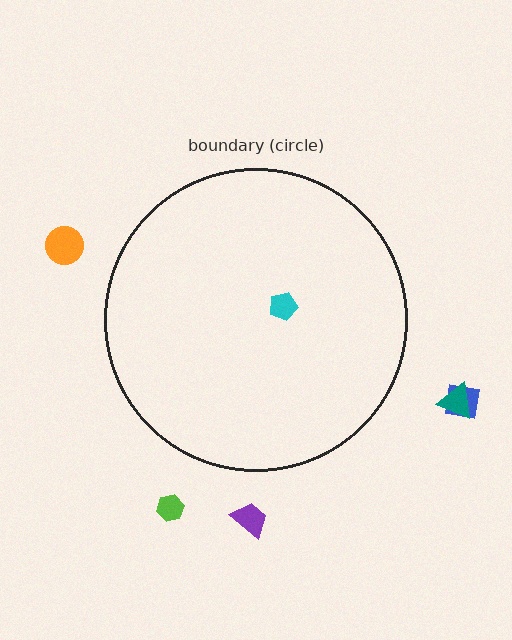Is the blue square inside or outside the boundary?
Outside.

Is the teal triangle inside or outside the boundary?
Outside.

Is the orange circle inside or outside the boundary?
Outside.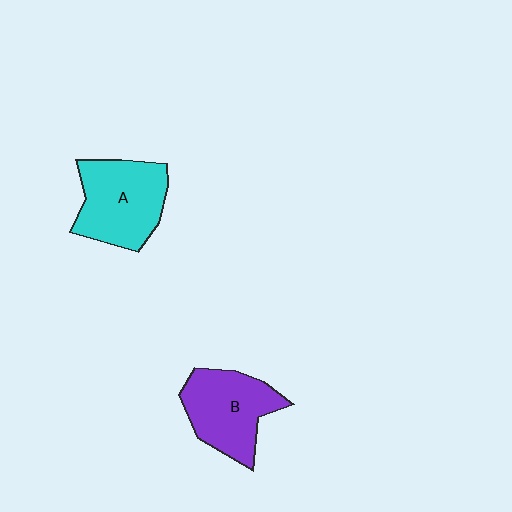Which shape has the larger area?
Shape A (cyan).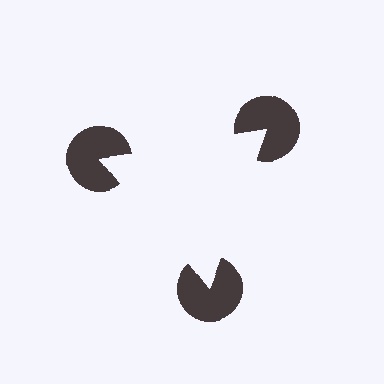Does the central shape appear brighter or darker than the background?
It typically appears slightly brighter than the background, even though no actual brightness change is drawn.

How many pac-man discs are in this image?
There are 3 — one at each vertex of the illusory triangle.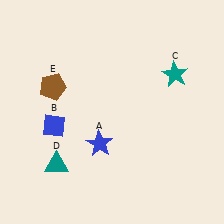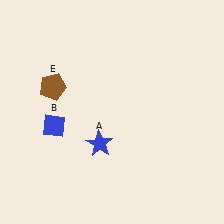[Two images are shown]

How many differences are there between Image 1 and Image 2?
There are 2 differences between the two images.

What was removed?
The teal star (C), the teal triangle (D) were removed in Image 2.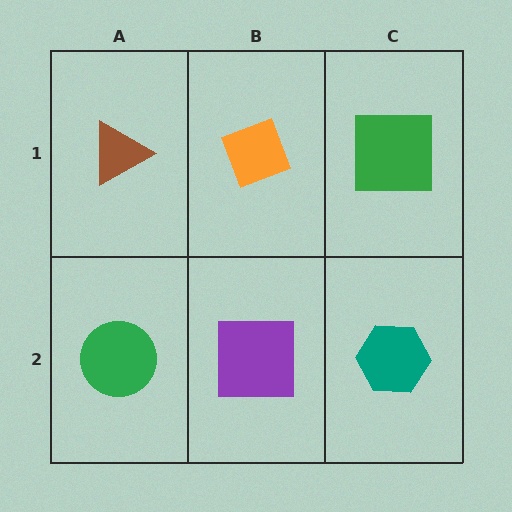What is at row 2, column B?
A purple square.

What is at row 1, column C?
A green square.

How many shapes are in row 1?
3 shapes.